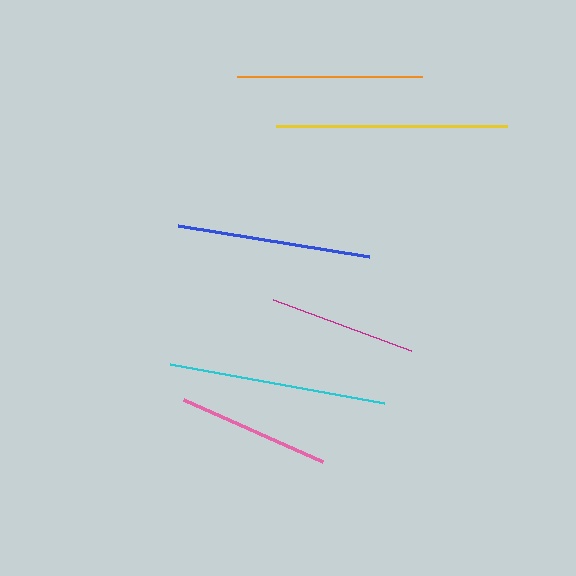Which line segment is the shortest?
The magenta line is the shortest at approximately 148 pixels.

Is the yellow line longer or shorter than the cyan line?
The yellow line is longer than the cyan line.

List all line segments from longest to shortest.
From longest to shortest: yellow, cyan, blue, orange, pink, magenta.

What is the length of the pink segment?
The pink segment is approximately 152 pixels long.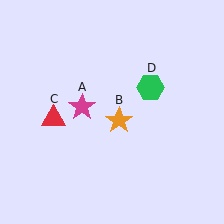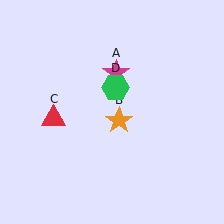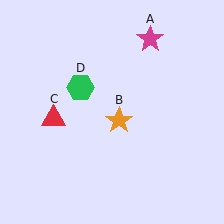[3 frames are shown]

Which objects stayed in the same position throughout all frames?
Orange star (object B) and red triangle (object C) remained stationary.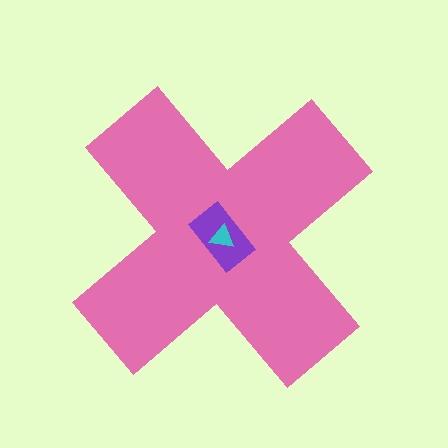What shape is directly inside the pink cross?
The purple rectangle.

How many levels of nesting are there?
3.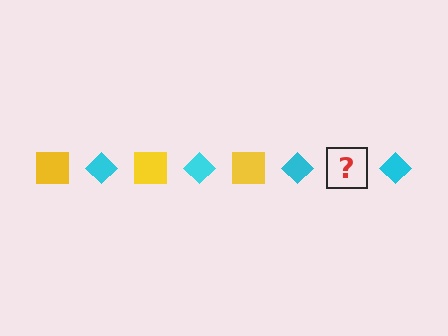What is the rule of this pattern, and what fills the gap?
The rule is that the pattern alternates between yellow square and cyan diamond. The gap should be filled with a yellow square.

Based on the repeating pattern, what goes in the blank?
The blank should be a yellow square.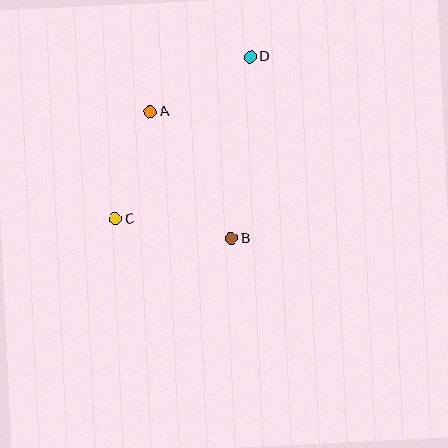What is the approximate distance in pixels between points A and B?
The distance between A and B is approximately 151 pixels.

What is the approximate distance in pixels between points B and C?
The distance between B and C is approximately 118 pixels.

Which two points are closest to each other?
Points A and C are closest to each other.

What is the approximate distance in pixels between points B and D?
The distance between B and D is approximately 183 pixels.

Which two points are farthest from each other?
Points C and D are farthest from each other.